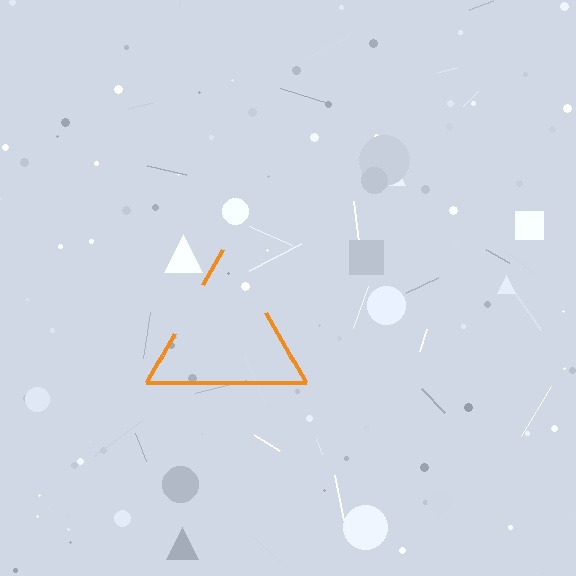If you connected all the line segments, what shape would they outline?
They would outline a triangle.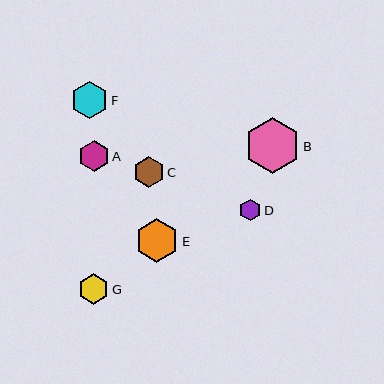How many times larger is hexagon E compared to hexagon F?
Hexagon E is approximately 1.2 times the size of hexagon F.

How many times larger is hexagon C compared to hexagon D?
Hexagon C is approximately 1.4 times the size of hexagon D.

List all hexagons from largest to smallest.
From largest to smallest: B, E, F, C, A, G, D.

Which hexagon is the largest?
Hexagon B is the largest with a size of approximately 56 pixels.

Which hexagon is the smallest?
Hexagon D is the smallest with a size of approximately 22 pixels.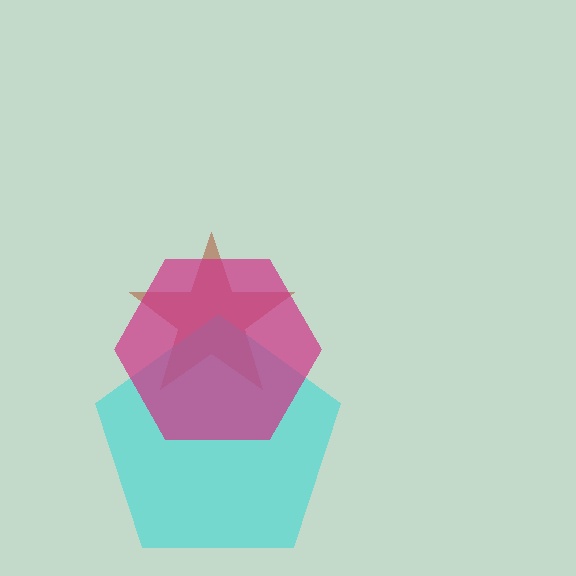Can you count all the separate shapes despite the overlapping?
Yes, there are 3 separate shapes.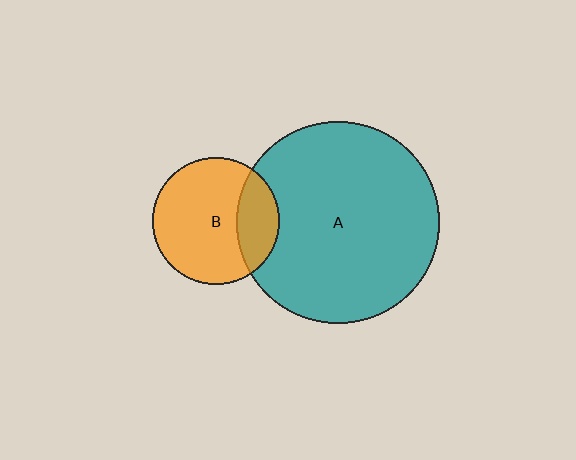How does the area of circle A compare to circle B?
Approximately 2.5 times.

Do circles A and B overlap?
Yes.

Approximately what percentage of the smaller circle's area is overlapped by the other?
Approximately 25%.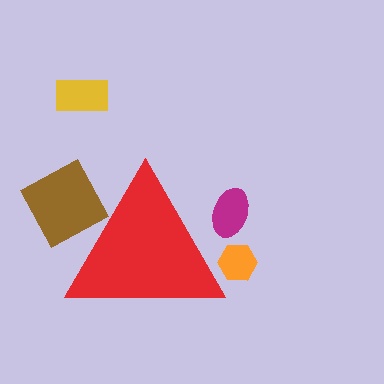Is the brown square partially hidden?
Yes, the brown square is partially hidden behind the red triangle.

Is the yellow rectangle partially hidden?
No, the yellow rectangle is fully visible.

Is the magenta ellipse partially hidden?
Yes, the magenta ellipse is partially hidden behind the red triangle.